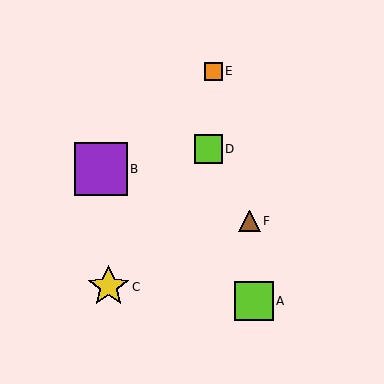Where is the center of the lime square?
The center of the lime square is at (254, 301).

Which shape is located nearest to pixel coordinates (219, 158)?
The lime square (labeled D) at (208, 149) is nearest to that location.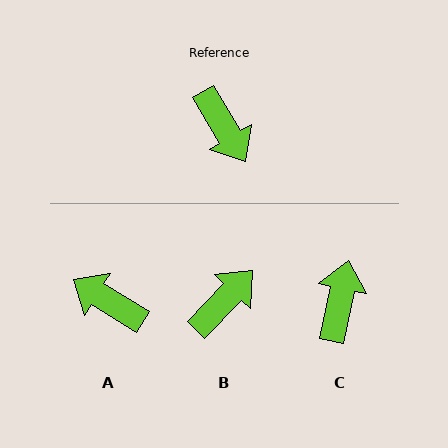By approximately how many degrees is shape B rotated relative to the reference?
Approximately 105 degrees counter-clockwise.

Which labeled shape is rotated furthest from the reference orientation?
A, about 152 degrees away.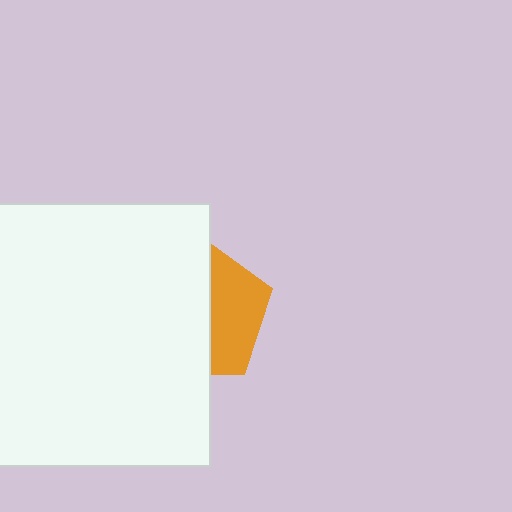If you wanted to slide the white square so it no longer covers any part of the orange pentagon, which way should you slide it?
Slide it left — that is the most direct way to separate the two shapes.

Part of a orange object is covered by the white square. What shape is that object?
It is a pentagon.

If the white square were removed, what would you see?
You would see the complete orange pentagon.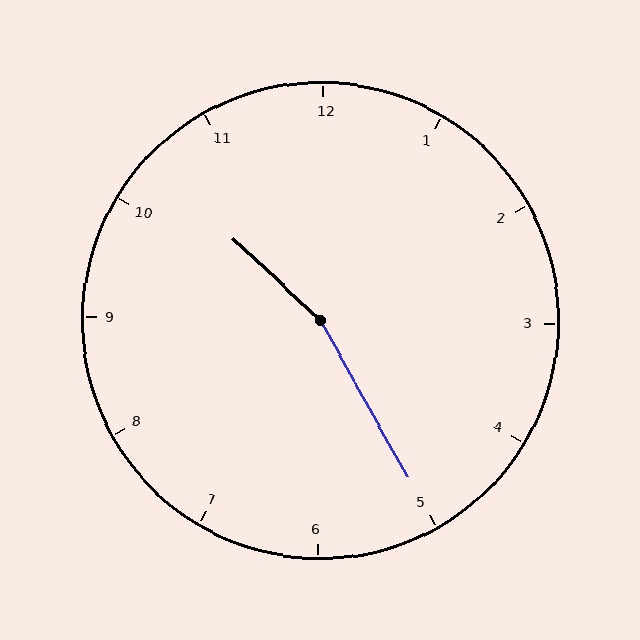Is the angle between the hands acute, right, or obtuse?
It is obtuse.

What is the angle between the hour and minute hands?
Approximately 162 degrees.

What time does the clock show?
10:25.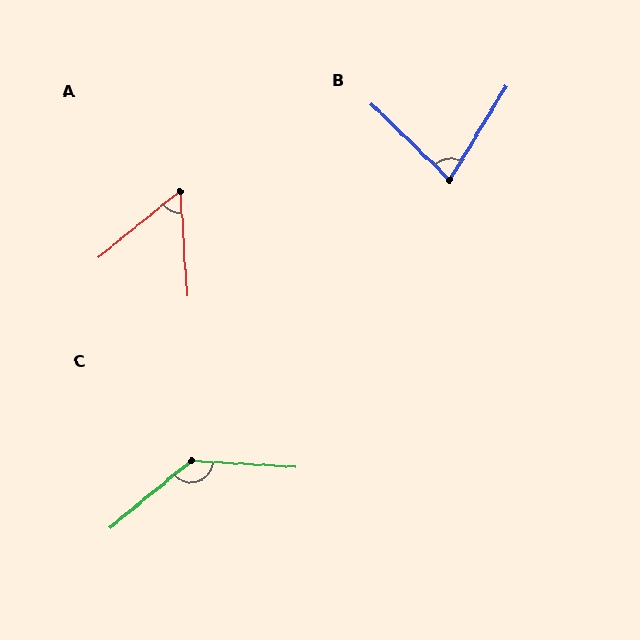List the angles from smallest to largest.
A (54°), B (77°), C (137°).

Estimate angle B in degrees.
Approximately 77 degrees.